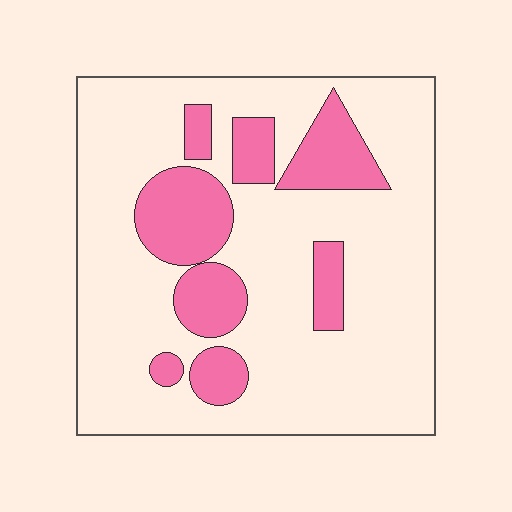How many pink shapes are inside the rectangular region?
8.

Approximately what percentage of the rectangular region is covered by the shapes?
Approximately 25%.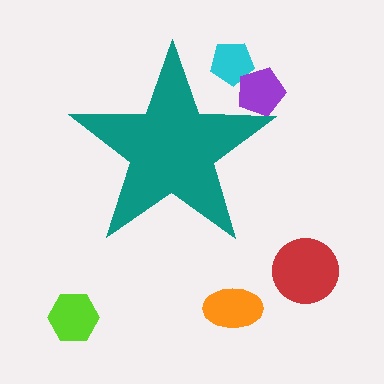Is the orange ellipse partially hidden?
No, the orange ellipse is fully visible.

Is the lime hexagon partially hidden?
No, the lime hexagon is fully visible.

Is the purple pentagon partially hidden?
Yes, the purple pentagon is partially hidden behind the teal star.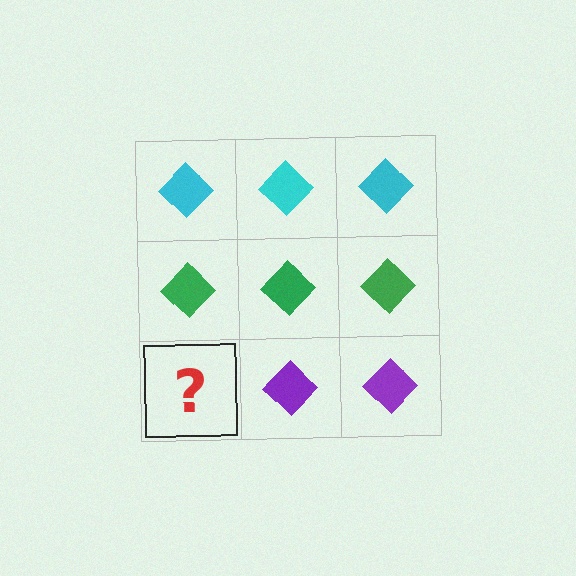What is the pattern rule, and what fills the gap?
The rule is that each row has a consistent color. The gap should be filled with a purple diamond.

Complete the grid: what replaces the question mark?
The question mark should be replaced with a purple diamond.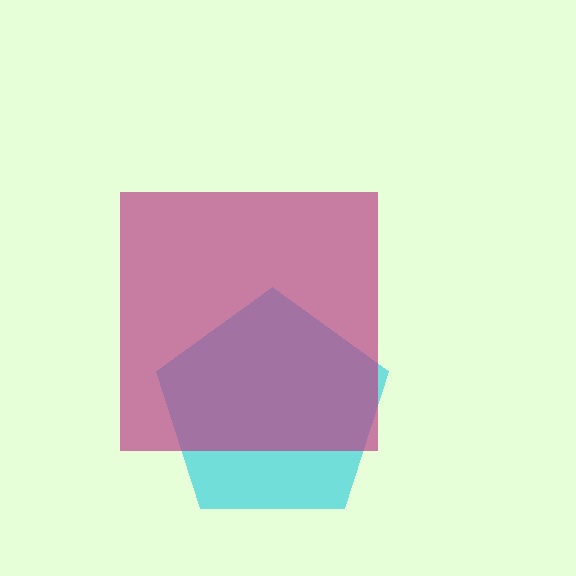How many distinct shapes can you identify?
There are 2 distinct shapes: a cyan pentagon, a magenta square.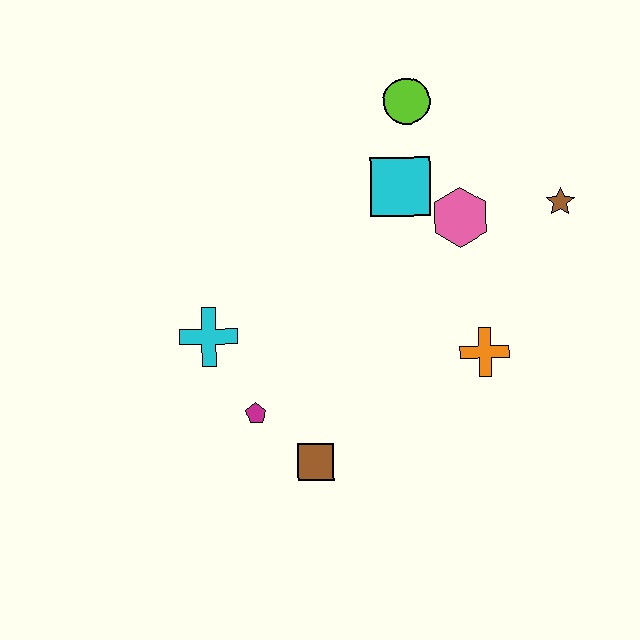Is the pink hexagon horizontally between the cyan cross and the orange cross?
Yes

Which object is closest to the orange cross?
The pink hexagon is closest to the orange cross.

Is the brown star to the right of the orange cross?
Yes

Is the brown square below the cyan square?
Yes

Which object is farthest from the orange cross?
The cyan cross is farthest from the orange cross.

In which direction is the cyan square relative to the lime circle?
The cyan square is below the lime circle.